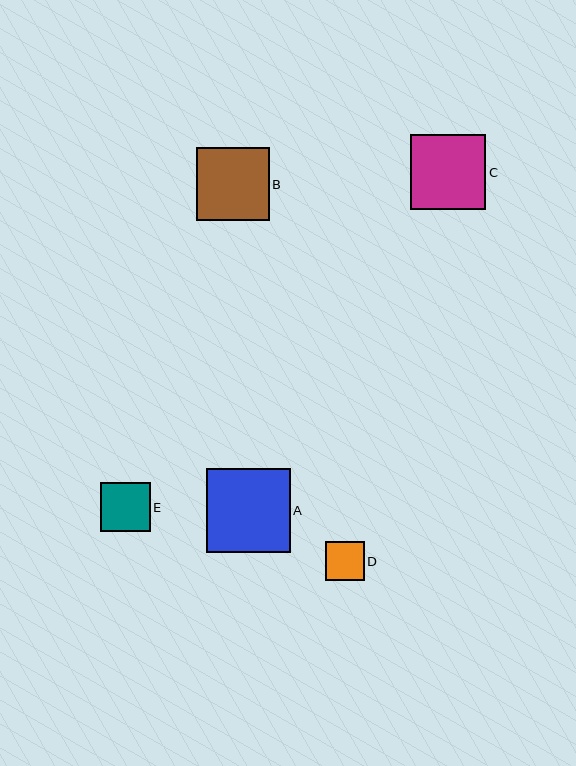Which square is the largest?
Square A is the largest with a size of approximately 84 pixels.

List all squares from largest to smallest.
From largest to smallest: A, C, B, E, D.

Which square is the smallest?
Square D is the smallest with a size of approximately 39 pixels.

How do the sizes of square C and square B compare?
Square C and square B are approximately the same size.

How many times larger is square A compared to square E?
Square A is approximately 1.7 times the size of square E.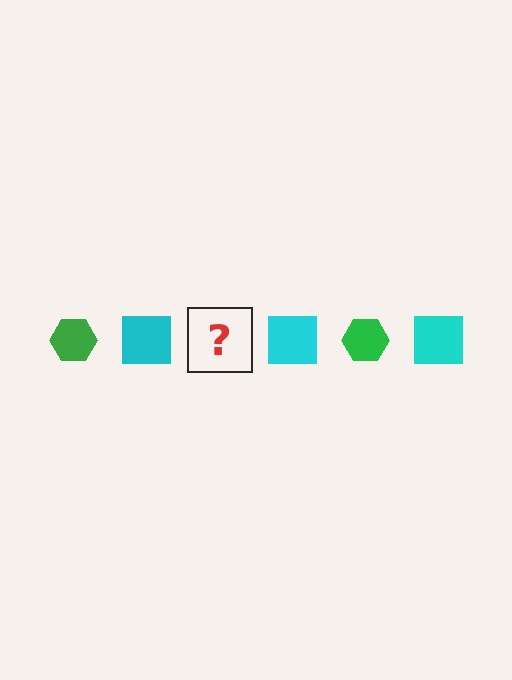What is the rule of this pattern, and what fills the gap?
The rule is that the pattern alternates between green hexagon and cyan square. The gap should be filled with a green hexagon.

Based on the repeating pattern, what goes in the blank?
The blank should be a green hexagon.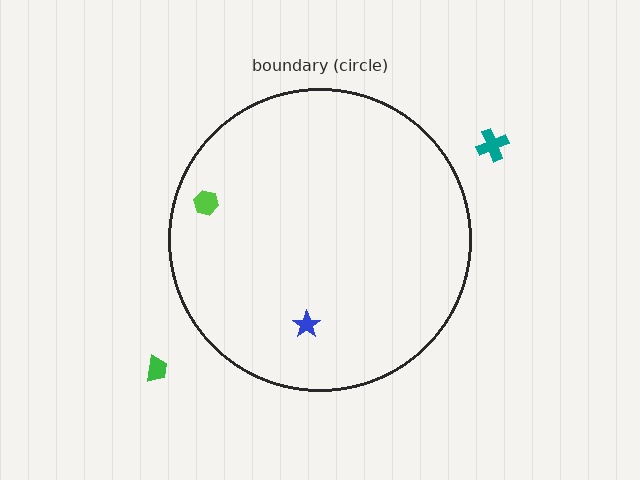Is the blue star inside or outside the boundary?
Inside.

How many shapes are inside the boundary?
2 inside, 2 outside.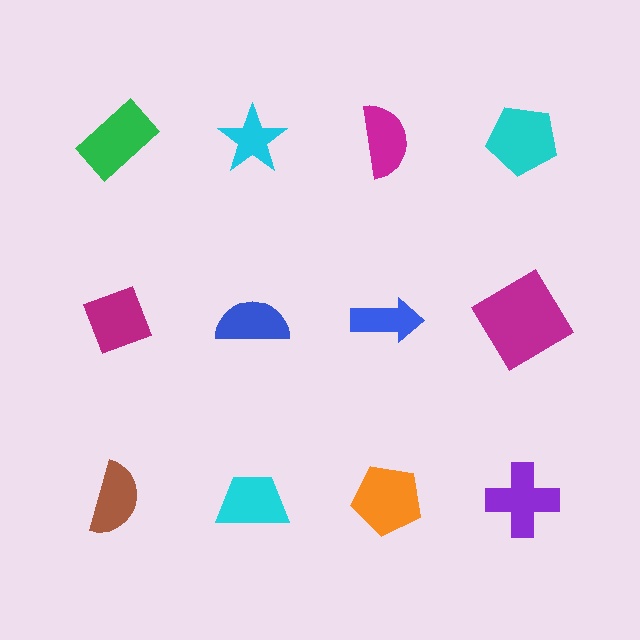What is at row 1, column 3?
A magenta semicircle.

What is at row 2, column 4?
A magenta diamond.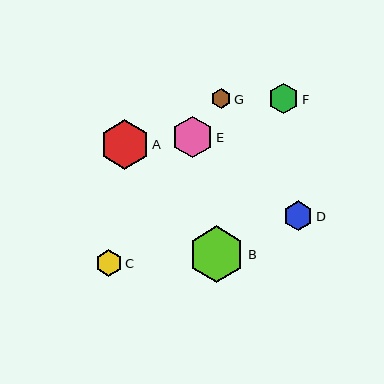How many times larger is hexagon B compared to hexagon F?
Hexagon B is approximately 1.9 times the size of hexagon F.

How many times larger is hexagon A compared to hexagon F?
Hexagon A is approximately 1.6 times the size of hexagon F.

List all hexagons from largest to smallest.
From largest to smallest: B, A, E, F, D, C, G.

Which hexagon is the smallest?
Hexagon G is the smallest with a size of approximately 20 pixels.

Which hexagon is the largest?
Hexagon B is the largest with a size of approximately 56 pixels.